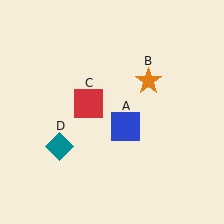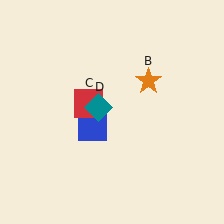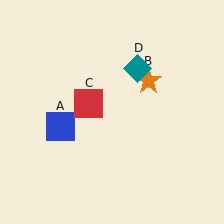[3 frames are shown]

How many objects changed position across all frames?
2 objects changed position: blue square (object A), teal diamond (object D).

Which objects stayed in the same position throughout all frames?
Orange star (object B) and red square (object C) remained stationary.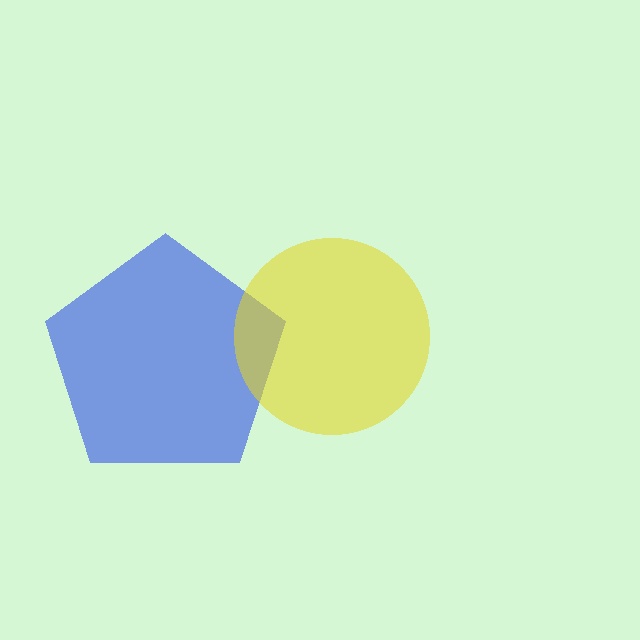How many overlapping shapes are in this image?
There are 2 overlapping shapes in the image.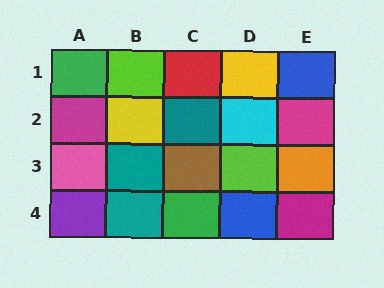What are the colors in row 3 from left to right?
Pink, teal, brown, lime, orange.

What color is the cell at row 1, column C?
Red.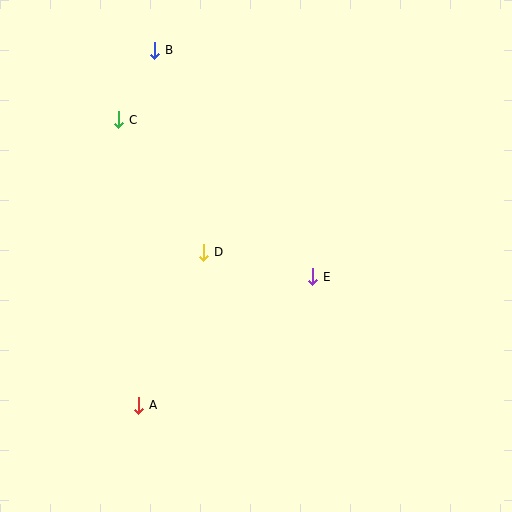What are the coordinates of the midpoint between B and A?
The midpoint between B and A is at (147, 228).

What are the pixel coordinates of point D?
Point D is at (204, 252).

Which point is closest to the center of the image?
Point D at (204, 252) is closest to the center.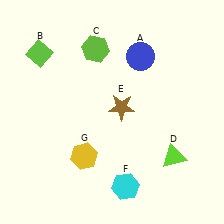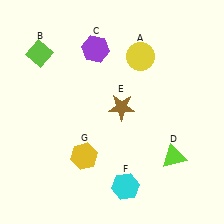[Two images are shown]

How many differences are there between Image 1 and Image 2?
There are 2 differences between the two images.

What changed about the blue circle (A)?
In Image 1, A is blue. In Image 2, it changed to yellow.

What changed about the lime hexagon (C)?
In Image 1, C is lime. In Image 2, it changed to purple.